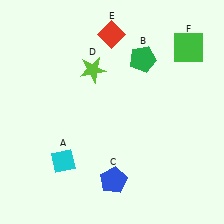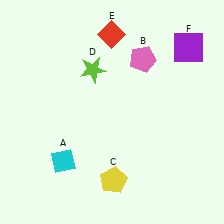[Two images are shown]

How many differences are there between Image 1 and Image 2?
There are 3 differences between the two images.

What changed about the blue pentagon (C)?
In Image 1, C is blue. In Image 2, it changed to yellow.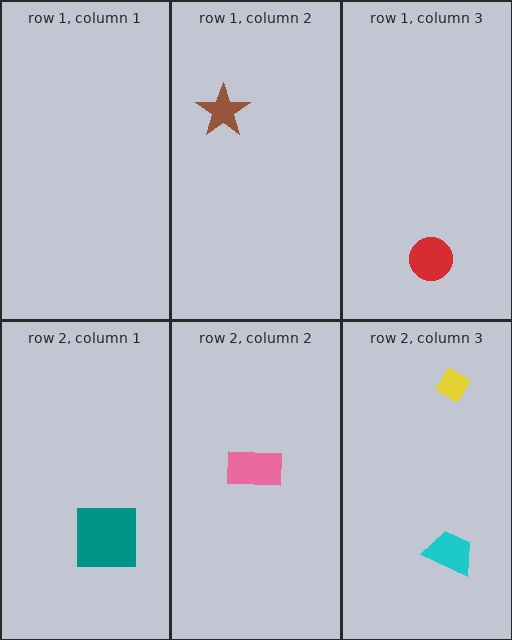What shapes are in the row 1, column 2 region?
The brown star.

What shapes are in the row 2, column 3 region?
The cyan trapezoid, the yellow diamond.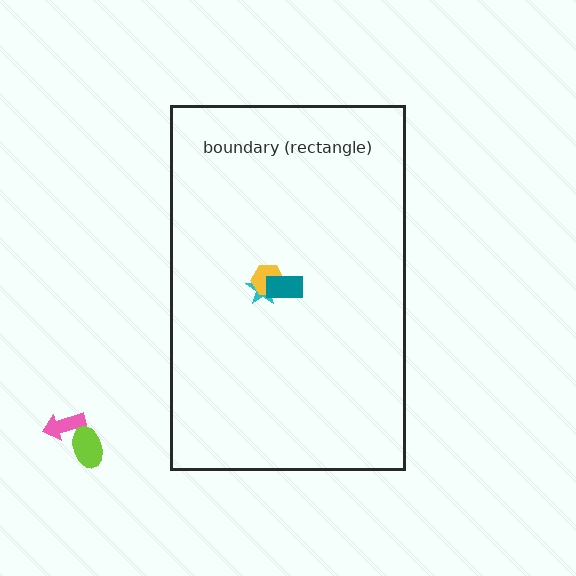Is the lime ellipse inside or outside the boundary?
Outside.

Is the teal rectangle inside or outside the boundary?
Inside.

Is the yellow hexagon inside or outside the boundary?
Inside.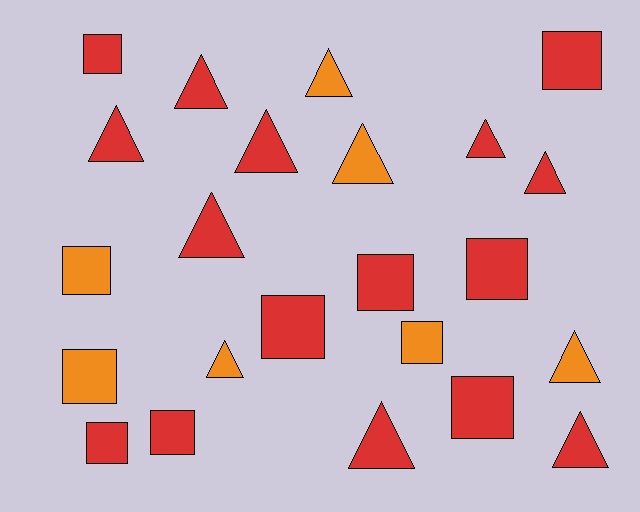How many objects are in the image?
There are 23 objects.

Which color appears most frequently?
Red, with 16 objects.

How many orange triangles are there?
There are 4 orange triangles.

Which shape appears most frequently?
Triangle, with 12 objects.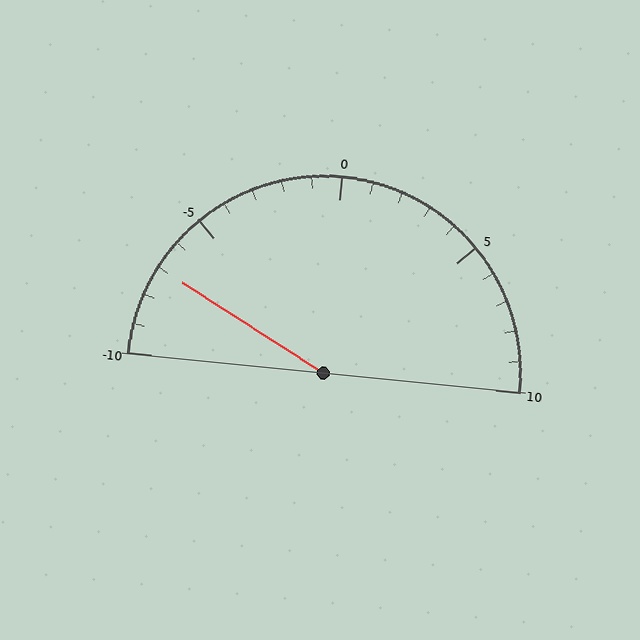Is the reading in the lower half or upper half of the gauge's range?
The reading is in the lower half of the range (-10 to 10).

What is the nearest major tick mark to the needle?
The nearest major tick mark is -5.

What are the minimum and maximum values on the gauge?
The gauge ranges from -10 to 10.